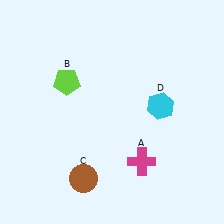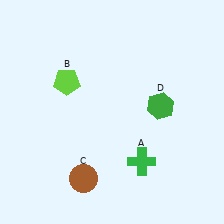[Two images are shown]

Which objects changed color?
A changed from magenta to green. D changed from cyan to green.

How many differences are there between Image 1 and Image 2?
There are 2 differences between the two images.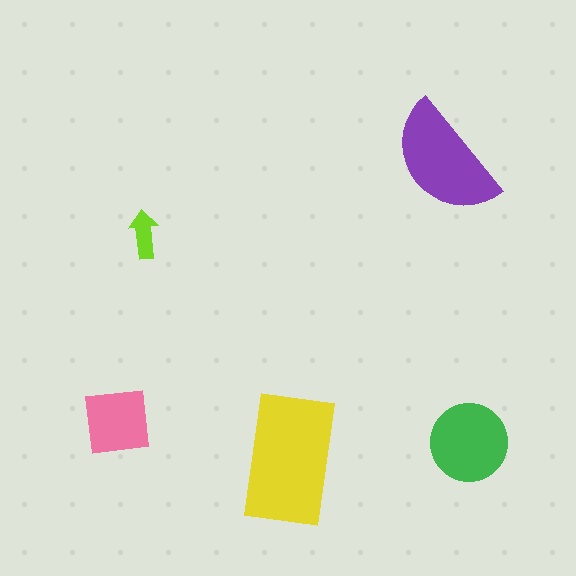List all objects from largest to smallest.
The yellow rectangle, the purple semicircle, the green circle, the pink square, the lime arrow.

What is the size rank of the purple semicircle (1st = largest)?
2nd.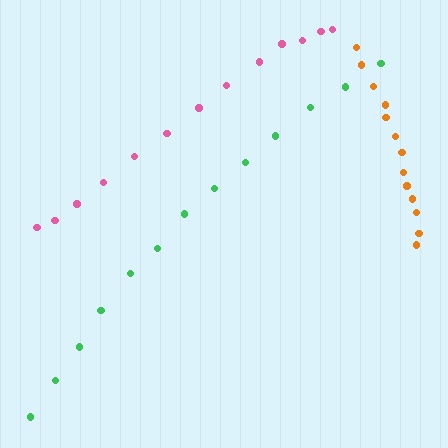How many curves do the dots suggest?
There are 3 distinct paths.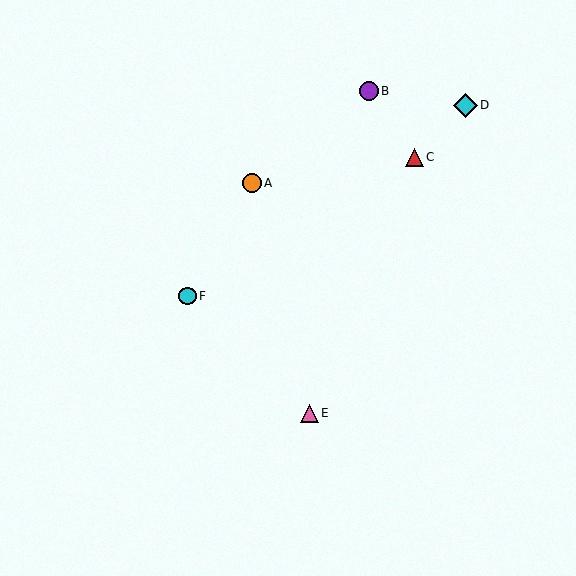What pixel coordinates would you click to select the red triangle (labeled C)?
Click at (414, 157) to select the red triangle C.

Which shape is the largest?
The cyan diamond (labeled D) is the largest.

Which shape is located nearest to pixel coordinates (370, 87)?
The purple circle (labeled B) at (369, 91) is nearest to that location.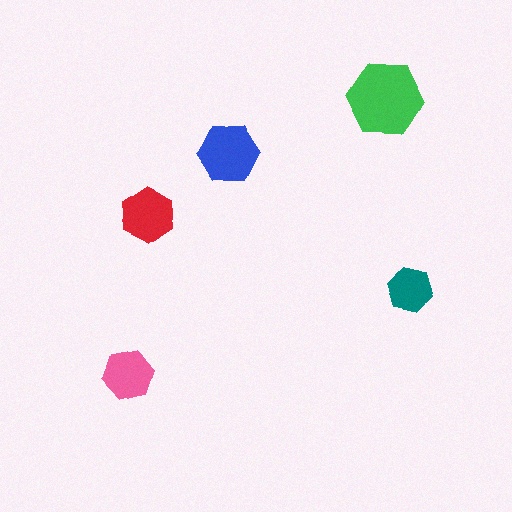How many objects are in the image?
There are 5 objects in the image.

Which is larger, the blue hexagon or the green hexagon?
The green one.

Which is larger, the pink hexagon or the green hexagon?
The green one.